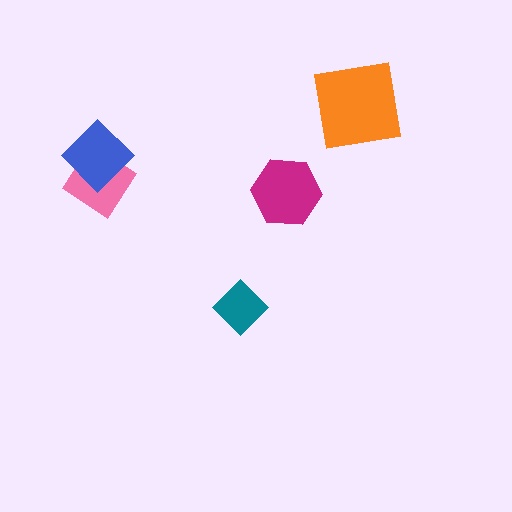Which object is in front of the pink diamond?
The blue diamond is in front of the pink diamond.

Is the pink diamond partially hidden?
Yes, it is partially covered by another shape.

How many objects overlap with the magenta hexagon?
0 objects overlap with the magenta hexagon.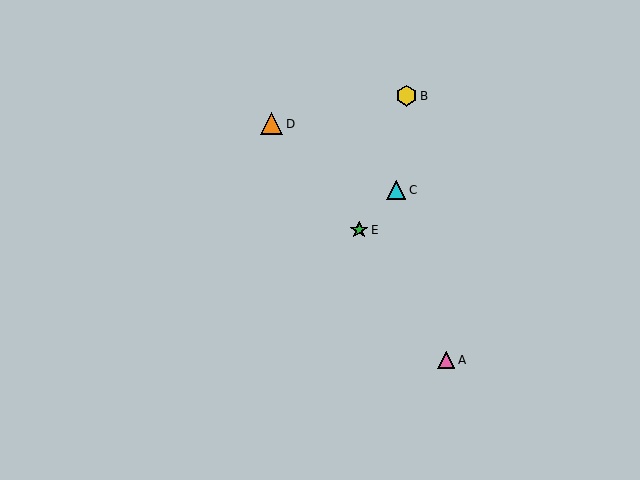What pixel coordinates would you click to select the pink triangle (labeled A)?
Click at (446, 360) to select the pink triangle A.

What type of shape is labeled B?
Shape B is a yellow hexagon.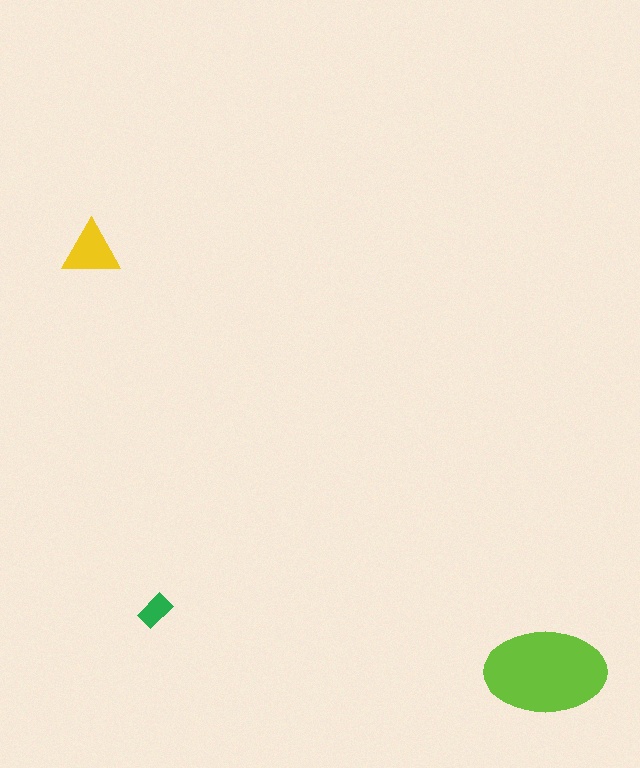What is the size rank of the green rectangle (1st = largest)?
3rd.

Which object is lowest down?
The lime ellipse is bottommost.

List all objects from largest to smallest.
The lime ellipse, the yellow triangle, the green rectangle.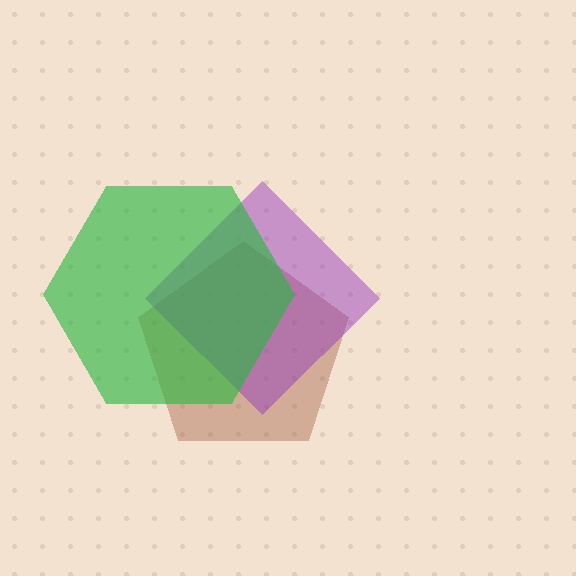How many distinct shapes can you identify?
There are 3 distinct shapes: a brown pentagon, a purple diamond, a green hexagon.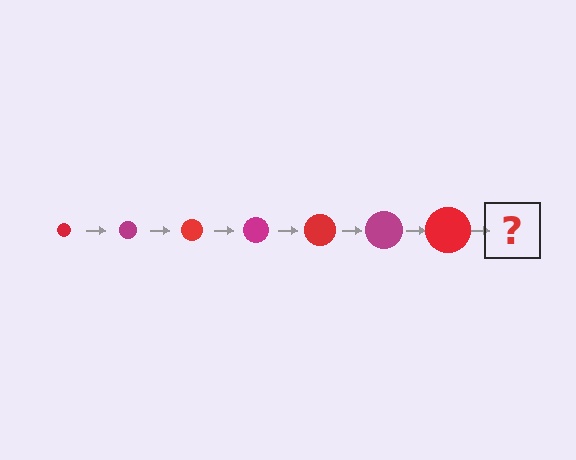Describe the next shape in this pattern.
It should be a magenta circle, larger than the previous one.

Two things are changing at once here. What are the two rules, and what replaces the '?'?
The two rules are that the circle grows larger each step and the color cycles through red and magenta. The '?' should be a magenta circle, larger than the previous one.